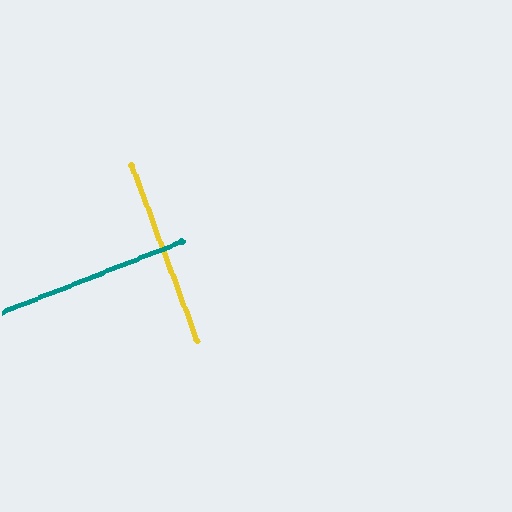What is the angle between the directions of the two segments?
Approximately 89 degrees.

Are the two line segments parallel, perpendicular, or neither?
Perpendicular — they meet at approximately 89°.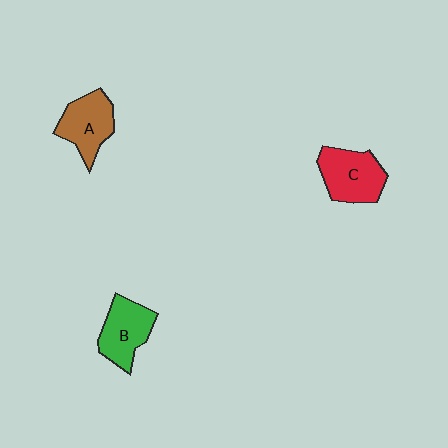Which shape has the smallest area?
Shape A (brown).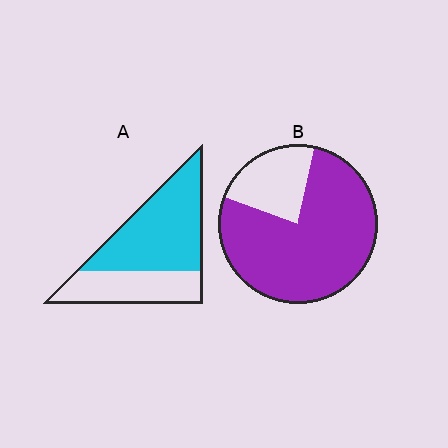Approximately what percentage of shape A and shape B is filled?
A is approximately 65% and B is approximately 75%.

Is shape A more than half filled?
Yes.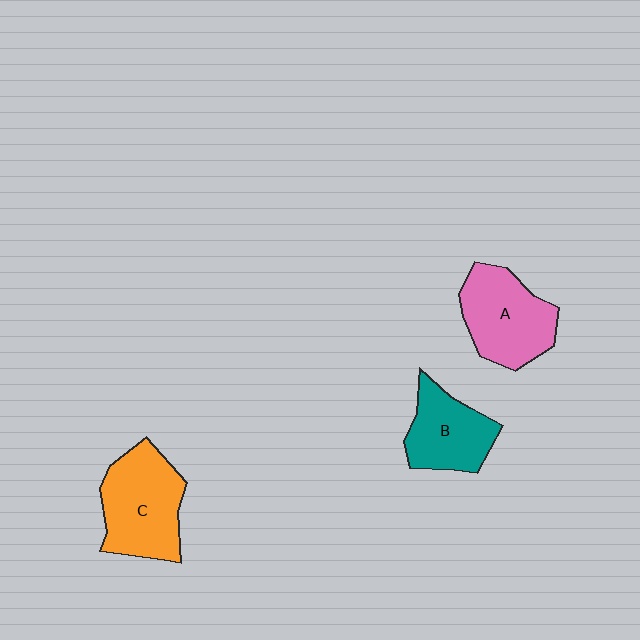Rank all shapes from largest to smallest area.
From largest to smallest: C (orange), A (pink), B (teal).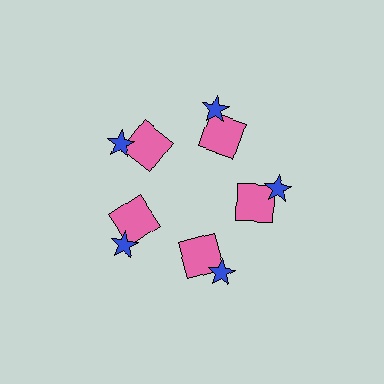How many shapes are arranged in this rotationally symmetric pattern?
There are 10 shapes, arranged in 5 groups of 2.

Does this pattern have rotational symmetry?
Yes, this pattern has 5-fold rotational symmetry. It looks the same after rotating 72 degrees around the center.